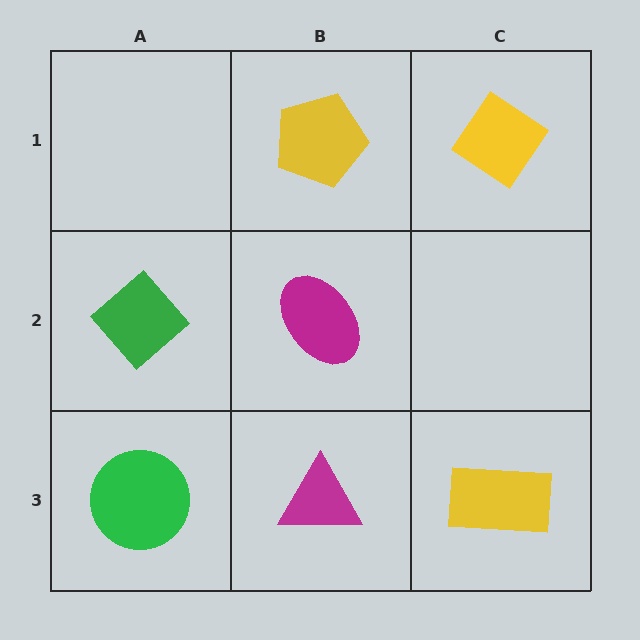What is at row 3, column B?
A magenta triangle.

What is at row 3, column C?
A yellow rectangle.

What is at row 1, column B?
A yellow pentagon.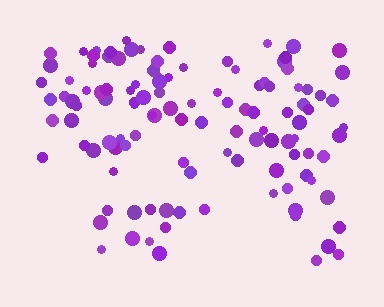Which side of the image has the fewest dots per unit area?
The bottom.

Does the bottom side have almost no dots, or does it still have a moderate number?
Still a moderate number, just noticeably fewer than the top.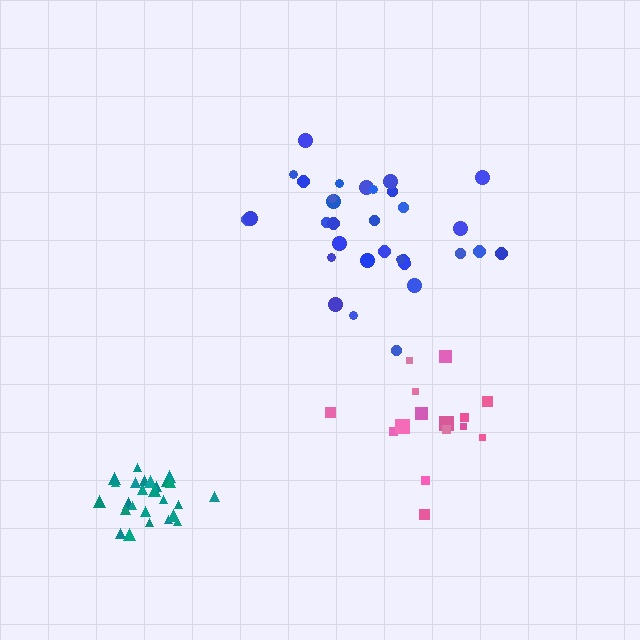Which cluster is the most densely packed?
Teal.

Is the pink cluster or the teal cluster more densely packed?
Teal.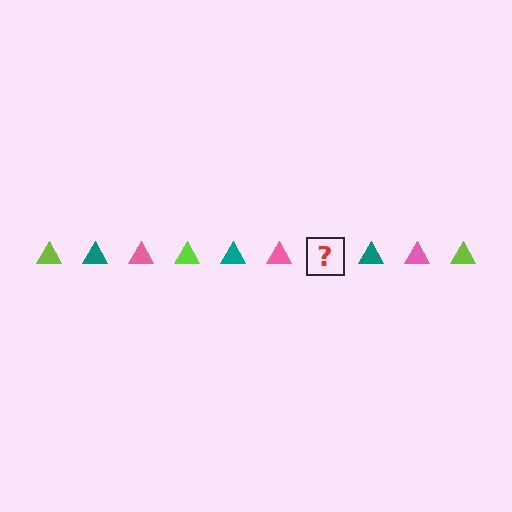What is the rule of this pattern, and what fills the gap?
The rule is that the pattern cycles through lime, teal, pink triangles. The gap should be filled with a lime triangle.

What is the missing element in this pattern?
The missing element is a lime triangle.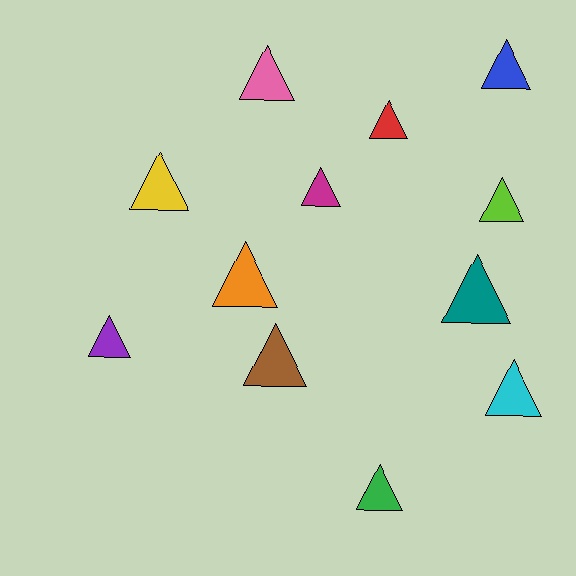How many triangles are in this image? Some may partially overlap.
There are 12 triangles.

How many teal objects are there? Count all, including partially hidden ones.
There is 1 teal object.